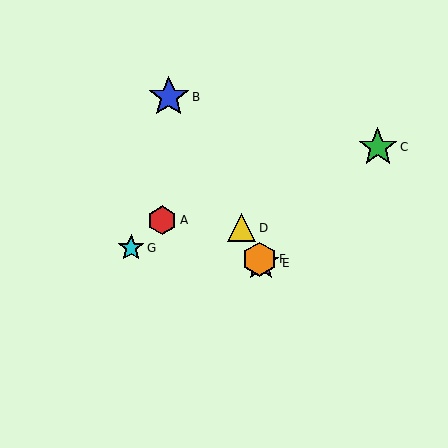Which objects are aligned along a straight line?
Objects B, D, E, F are aligned along a straight line.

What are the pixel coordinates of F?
Object F is at (259, 259).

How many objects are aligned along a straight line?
4 objects (B, D, E, F) are aligned along a straight line.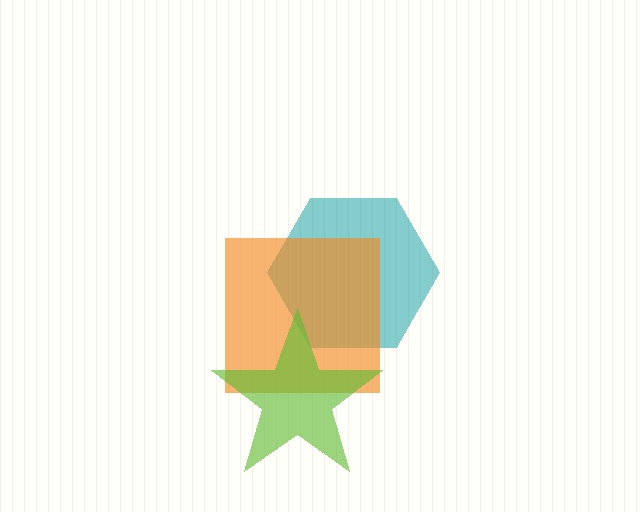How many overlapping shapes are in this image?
There are 3 overlapping shapes in the image.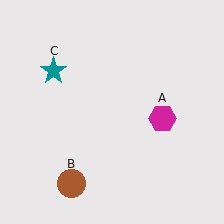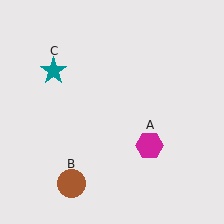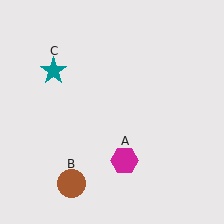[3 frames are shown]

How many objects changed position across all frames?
1 object changed position: magenta hexagon (object A).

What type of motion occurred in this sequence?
The magenta hexagon (object A) rotated clockwise around the center of the scene.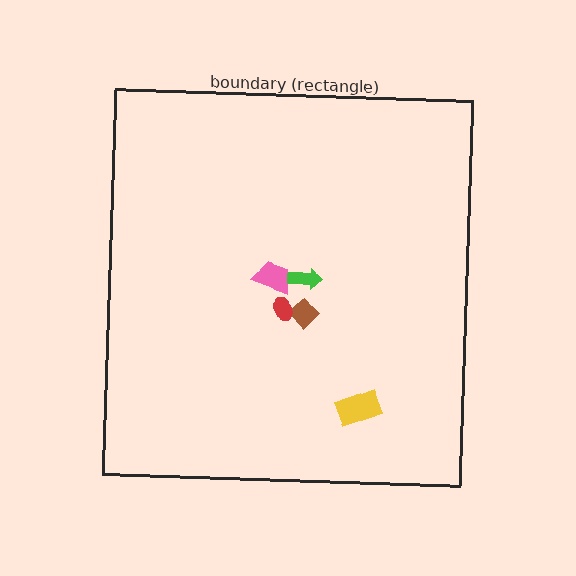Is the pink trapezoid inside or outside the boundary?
Inside.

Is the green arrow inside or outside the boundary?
Inside.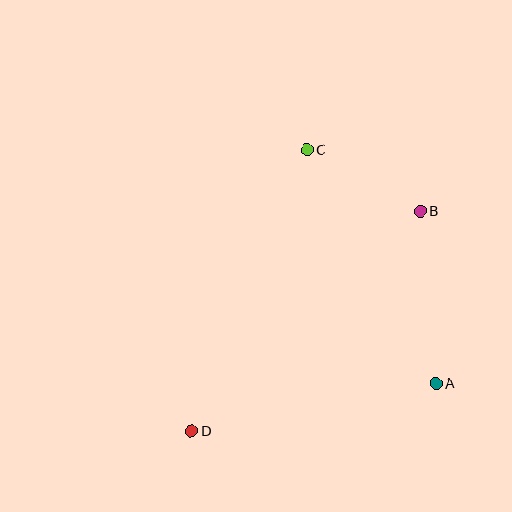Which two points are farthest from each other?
Points B and D are farthest from each other.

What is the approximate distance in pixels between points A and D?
The distance between A and D is approximately 249 pixels.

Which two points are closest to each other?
Points B and C are closest to each other.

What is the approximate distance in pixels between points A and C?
The distance between A and C is approximately 267 pixels.